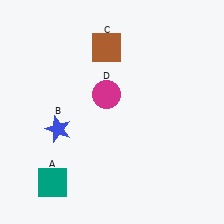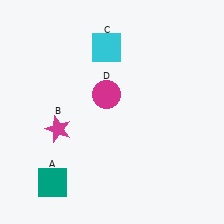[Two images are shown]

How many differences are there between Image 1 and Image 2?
There are 2 differences between the two images.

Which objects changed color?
B changed from blue to magenta. C changed from brown to cyan.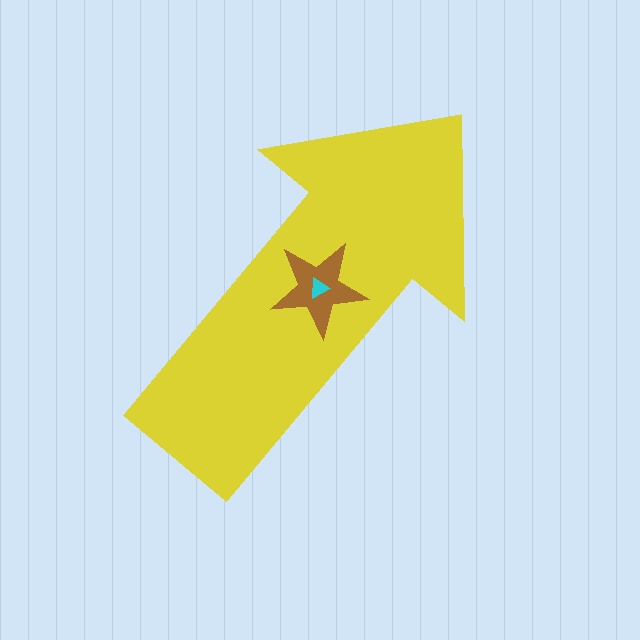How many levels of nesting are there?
3.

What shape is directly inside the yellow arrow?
The brown star.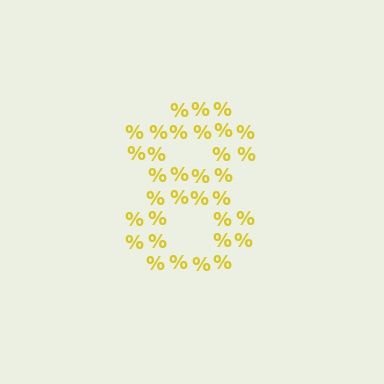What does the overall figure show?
The overall figure shows the digit 8.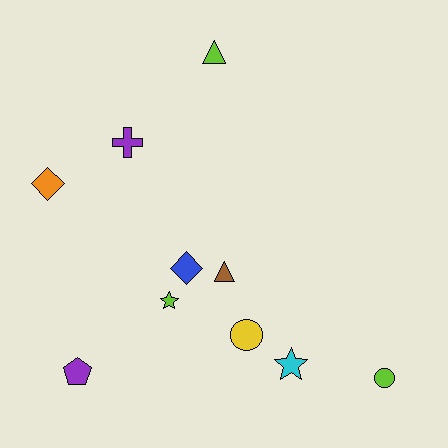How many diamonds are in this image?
There are 2 diamonds.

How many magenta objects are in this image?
There are no magenta objects.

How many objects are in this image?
There are 10 objects.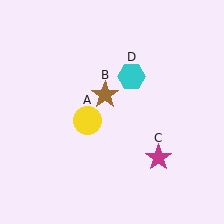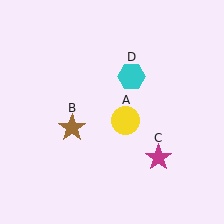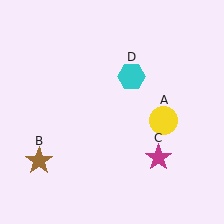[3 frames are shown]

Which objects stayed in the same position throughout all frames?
Magenta star (object C) and cyan hexagon (object D) remained stationary.